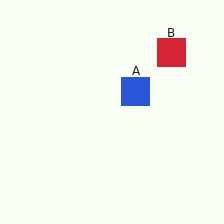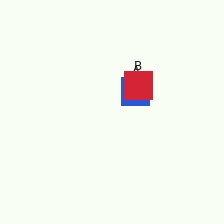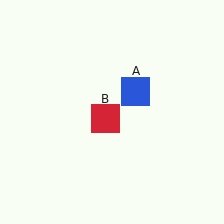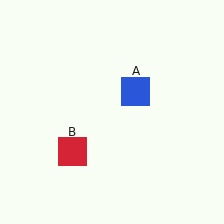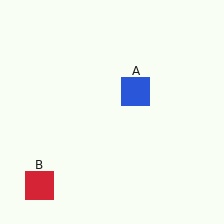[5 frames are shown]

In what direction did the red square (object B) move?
The red square (object B) moved down and to the left.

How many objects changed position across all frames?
1 object changed position: red square (object B).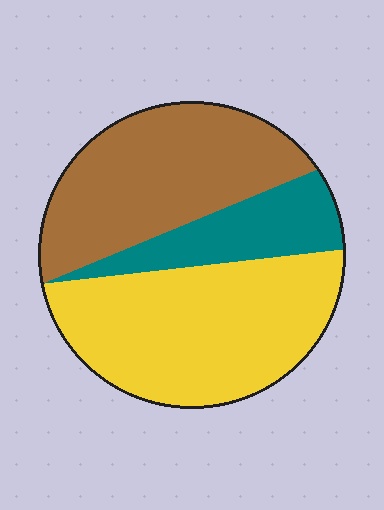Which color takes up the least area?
Teal, at roughly 15%.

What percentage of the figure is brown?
Brown takes up about three eighths (3/8) of the figure.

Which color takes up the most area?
Yellow, at roughly 45%.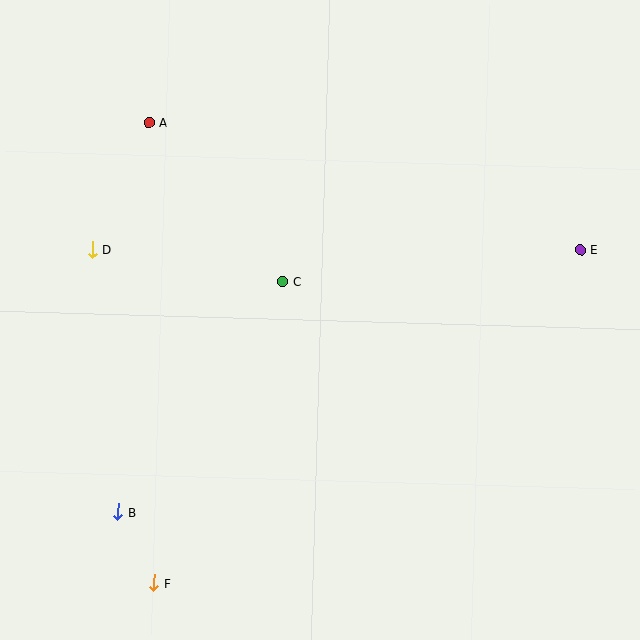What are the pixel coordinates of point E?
Point E is at (581, 250).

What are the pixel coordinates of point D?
Point D is at (92, 250).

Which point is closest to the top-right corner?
Point E is closest to the top-right corner.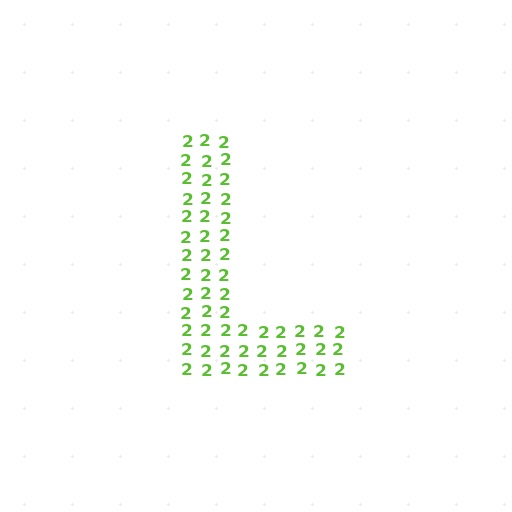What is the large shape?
The large shape is the letter L.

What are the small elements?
The small elements are digit 2's.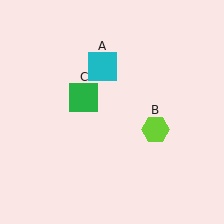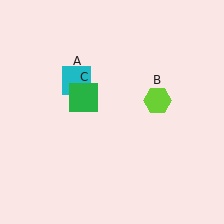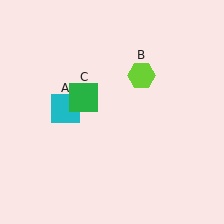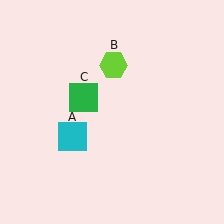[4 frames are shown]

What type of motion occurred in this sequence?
The cyan square (object A), lime hexagon (object B) rotated counterclockwise around the center of the scene.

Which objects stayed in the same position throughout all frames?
Green square (object C) remained stationary.